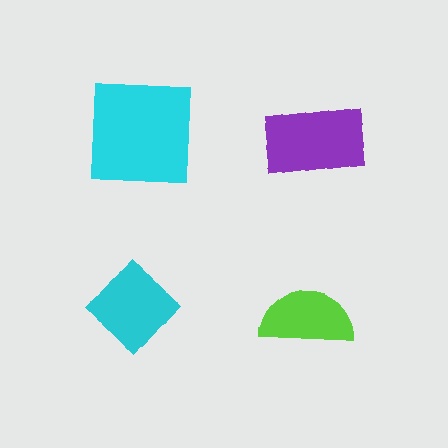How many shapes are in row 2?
2 shapes.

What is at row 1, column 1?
A cyan square.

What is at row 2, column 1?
A cyan diamond.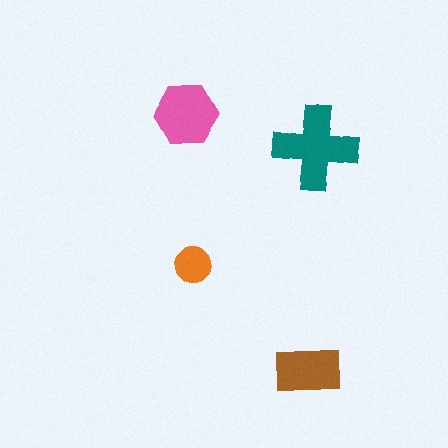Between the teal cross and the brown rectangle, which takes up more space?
The teal cross.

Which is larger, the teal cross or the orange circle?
The teal cross.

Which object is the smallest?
The orange circle.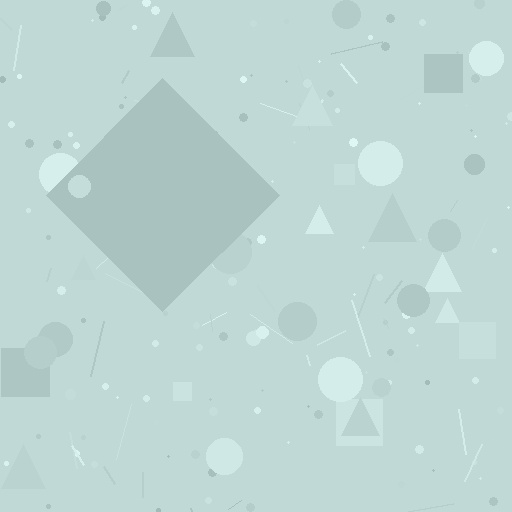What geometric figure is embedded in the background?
A diamond is embedded in the background.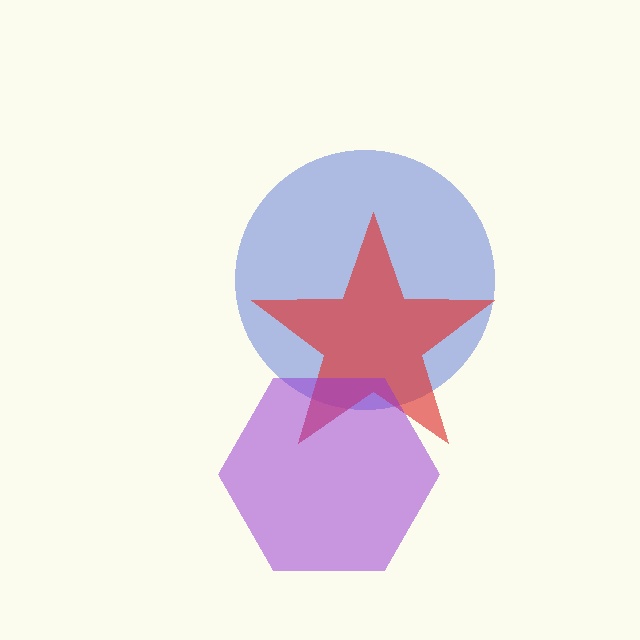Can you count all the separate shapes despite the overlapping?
Yes, there are 3 separate shapes.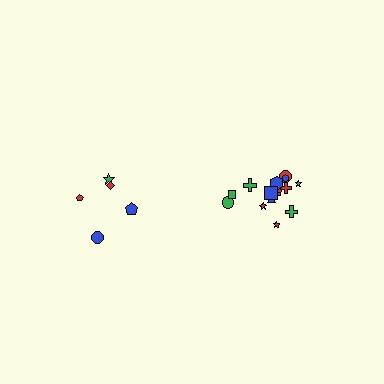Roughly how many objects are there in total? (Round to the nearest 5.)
Roughly 20 objects in total.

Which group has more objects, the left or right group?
The right group.